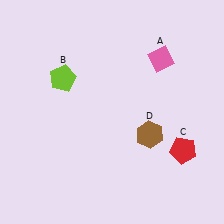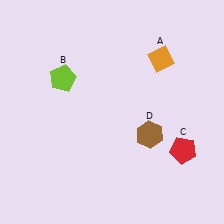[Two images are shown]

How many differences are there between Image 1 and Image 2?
There is 1 difference between the two images.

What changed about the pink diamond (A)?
In Image 1, A is pink. In Image 2, it changed to orange.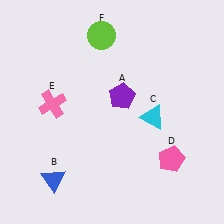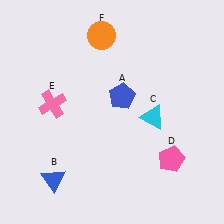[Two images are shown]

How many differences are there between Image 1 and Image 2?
There are 2 differences between the two images.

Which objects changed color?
A changed from purple to blue. F changed from lime to orange.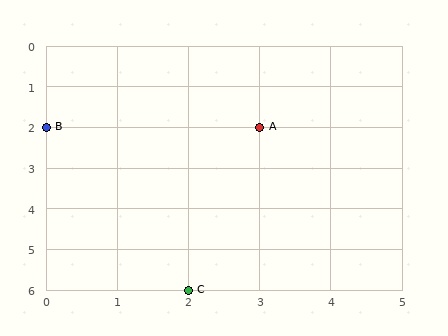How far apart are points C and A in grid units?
Points C and A are 1 column and 4 rows apart (about 4.1 grid units diagonally).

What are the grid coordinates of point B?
Point B is at grid coordinates (0, 2).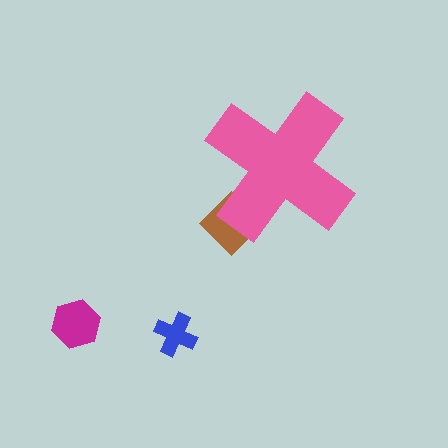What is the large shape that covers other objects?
A pink cross.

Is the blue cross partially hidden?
No, the blue cross is fully visible.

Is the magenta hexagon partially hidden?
No, the magenta hexagon is fully visible.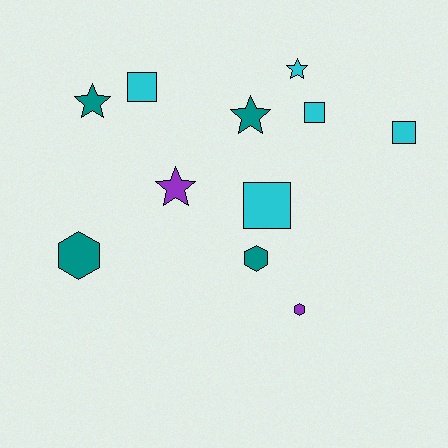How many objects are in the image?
There are 11 objects.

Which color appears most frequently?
Cyan, with 5 objects.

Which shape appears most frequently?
Star, with 4 objects.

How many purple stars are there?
There is 1 purple star.